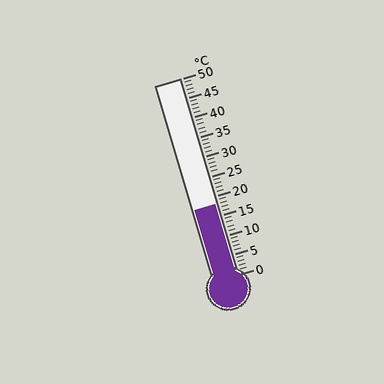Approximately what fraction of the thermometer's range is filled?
The thermometer is filled to approximately 35% of its range.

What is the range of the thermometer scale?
The thermometer scale ranges from 0°C to 50°C.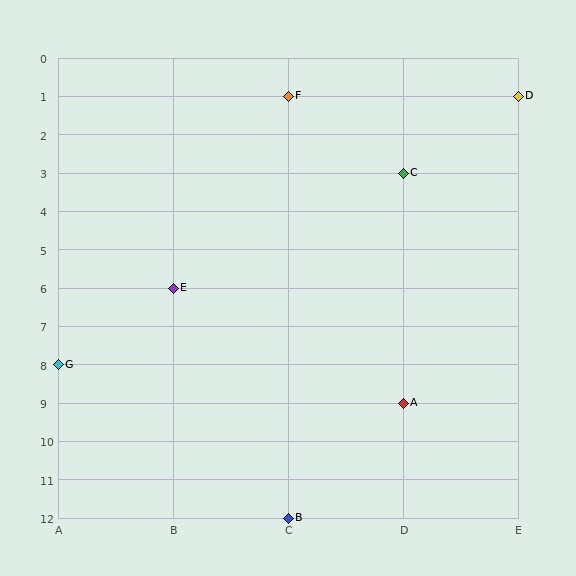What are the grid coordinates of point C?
Point C is at grid coordinates (D, 3).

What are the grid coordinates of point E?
Point E is at grid coordinates (B, 6).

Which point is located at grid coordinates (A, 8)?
Point G is at (A, 8).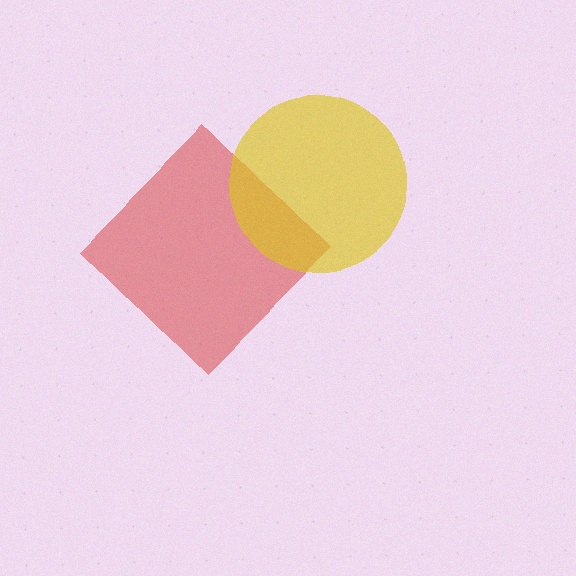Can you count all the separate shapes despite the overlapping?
Yes, there are 2 separate shapes.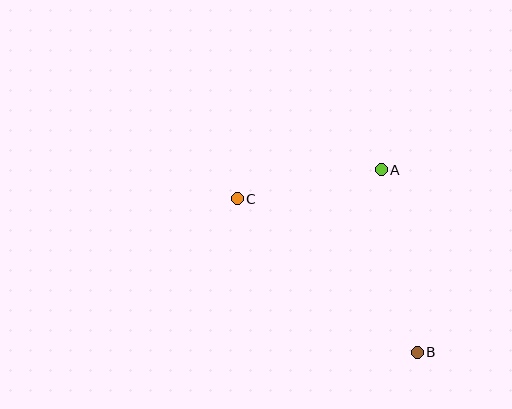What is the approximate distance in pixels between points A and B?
The distance between A and B is approximately 186 pixels.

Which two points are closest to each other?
Points A and C are closest to each other.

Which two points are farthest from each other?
Points B and C are farthest from each other.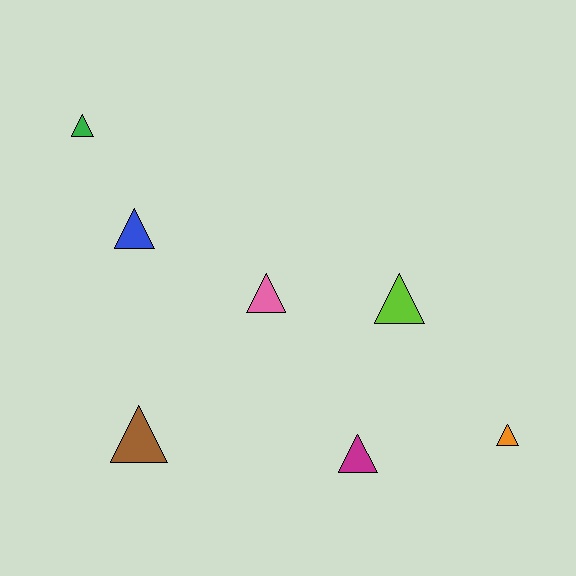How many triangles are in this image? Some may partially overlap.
There are 7 triangles.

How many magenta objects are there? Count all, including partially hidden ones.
There is 1 magenta object.